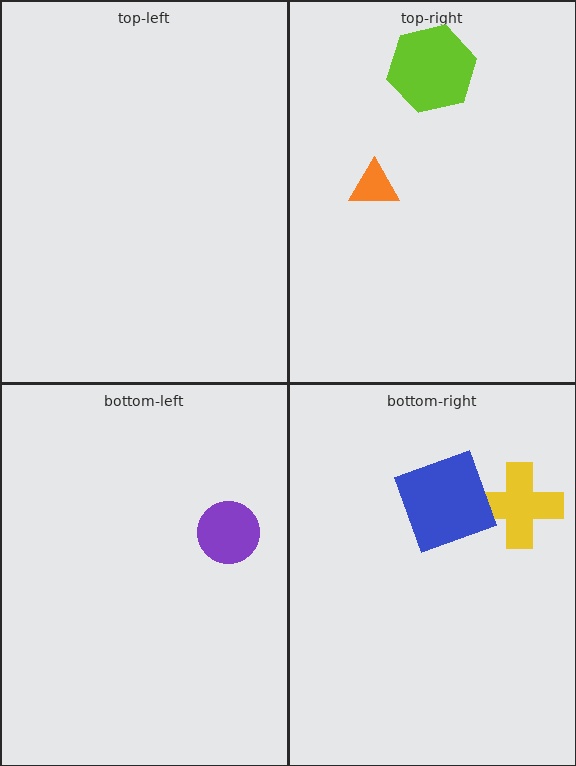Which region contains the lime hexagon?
The top-right region.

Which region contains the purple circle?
The bottom-left region.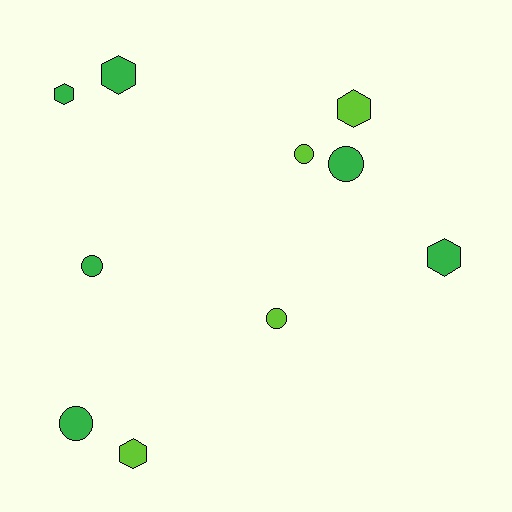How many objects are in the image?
There are 10 objects.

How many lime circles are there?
There are 2 lime circles.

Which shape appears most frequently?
Hexagon, with 5 objects.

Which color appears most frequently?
Green, with 6 objects.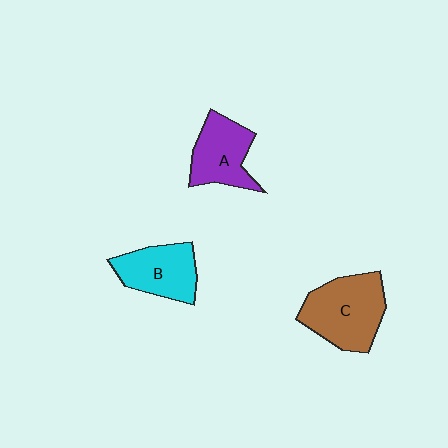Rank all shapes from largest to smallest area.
From largest to smallest: C (brown), B (cyan), A (purple).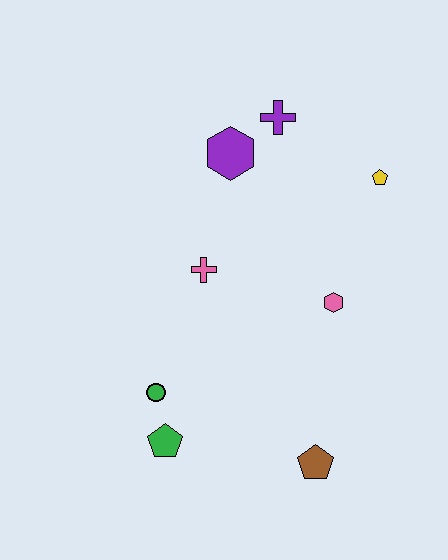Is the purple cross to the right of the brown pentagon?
No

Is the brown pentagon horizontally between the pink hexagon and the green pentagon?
Yes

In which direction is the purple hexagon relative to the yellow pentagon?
The purple hexagon is to the left of the yellow pentagon.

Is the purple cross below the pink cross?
No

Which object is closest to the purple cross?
The purple hexagon is closest to the purple cross.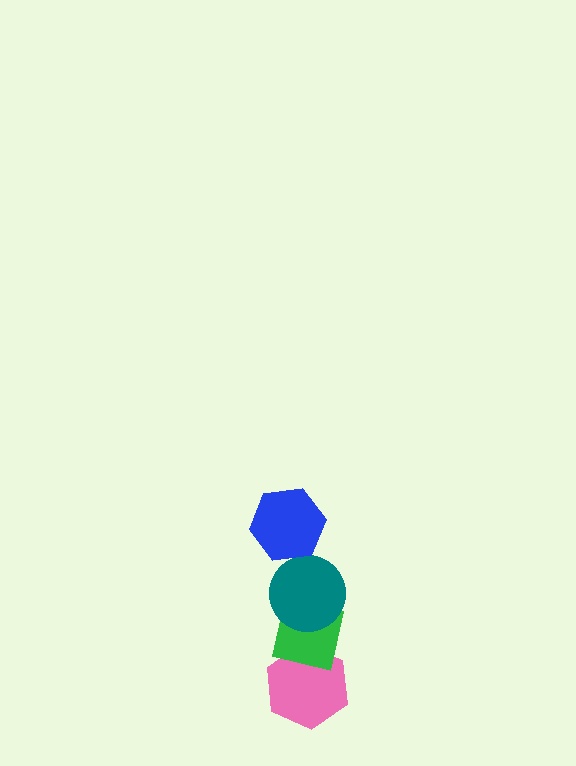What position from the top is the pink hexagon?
The pink hexagon is 4th from the top.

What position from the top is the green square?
The green square is 3rd from the top.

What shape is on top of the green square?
The teal circle is on top of the green square.